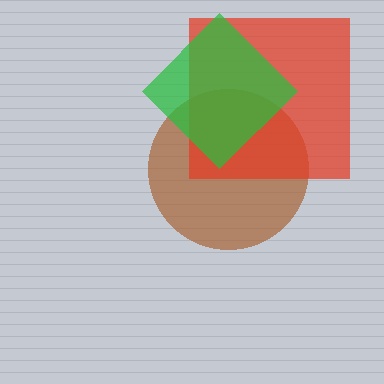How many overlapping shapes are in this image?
There are 3 overlapping shapes in the image.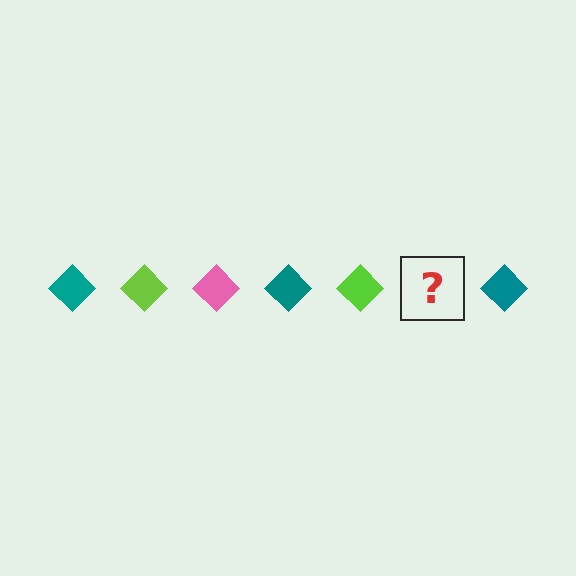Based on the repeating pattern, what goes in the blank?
The blank should be a pink diamond.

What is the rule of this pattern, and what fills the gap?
The rule is that the pattern cycles through teal, lime, pink diamonds. The gap should be filled with a pink diamond.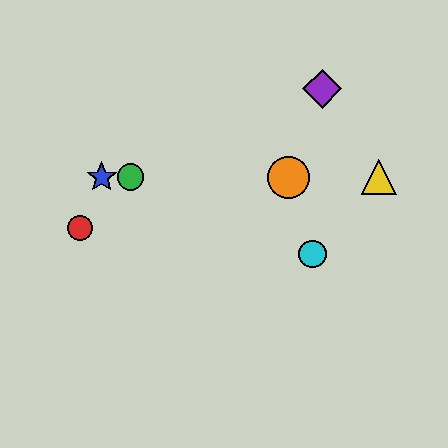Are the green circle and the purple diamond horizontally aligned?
No, the green circle is at y≈177 and the purple diamond is at y≈89.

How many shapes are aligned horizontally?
4 shapes (the blue star, the green circle, the yellow triangle, the orange circle) are aligned horizontally.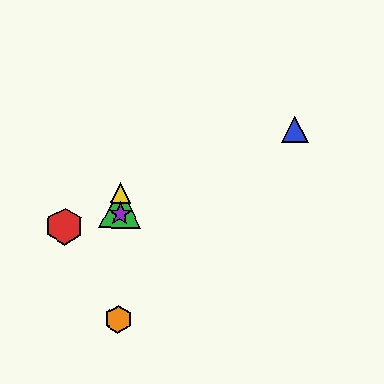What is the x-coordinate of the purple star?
The purple star is at x≈120.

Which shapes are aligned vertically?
The green triangle, the yellow triangle, the purple star, the orange hexagon are aligned vertically.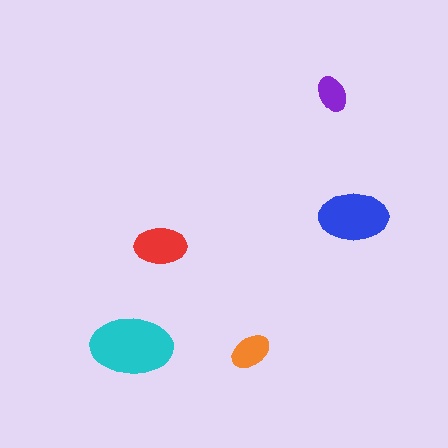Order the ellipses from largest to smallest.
the cyan one, the blue one, the red one, the orange one, the purple one.